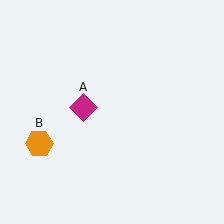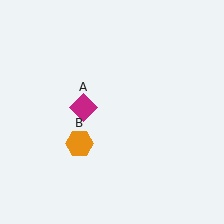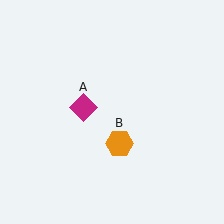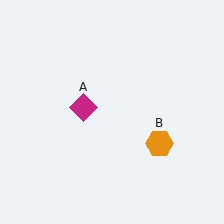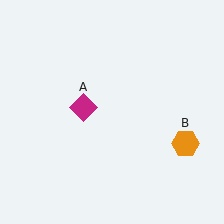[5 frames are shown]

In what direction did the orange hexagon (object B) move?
The orange hexagon (object B) moved right.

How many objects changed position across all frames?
1 object changed position: orange hexagon (object B).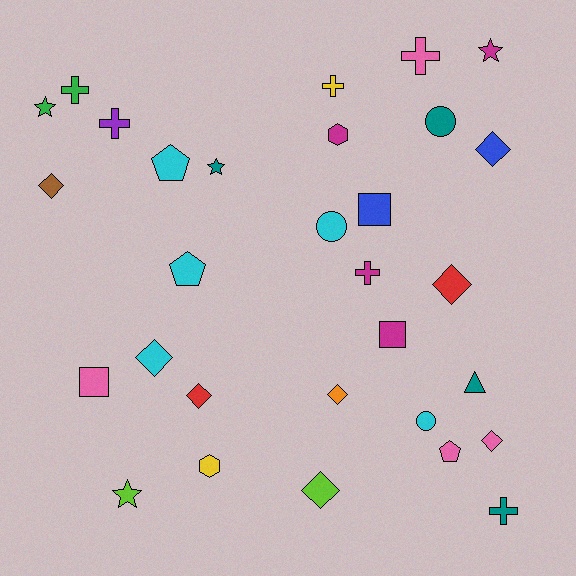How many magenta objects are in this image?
There are 4 magenta objects.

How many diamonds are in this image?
There are 8 diamonds.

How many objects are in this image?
There are 30 objects.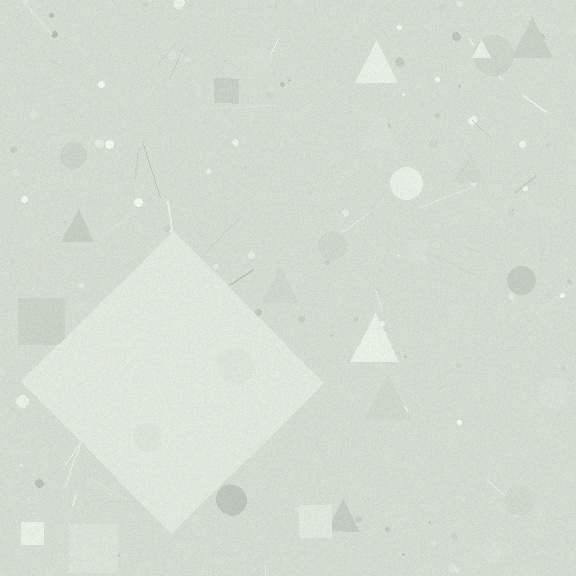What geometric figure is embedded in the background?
A diamond is embedded in the background.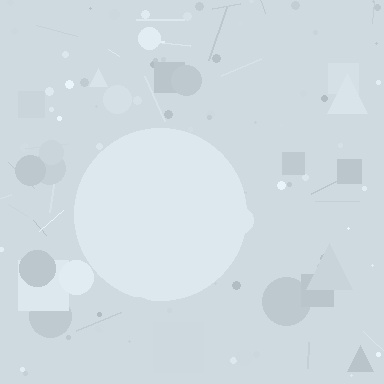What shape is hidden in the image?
A circle is hidden in the image.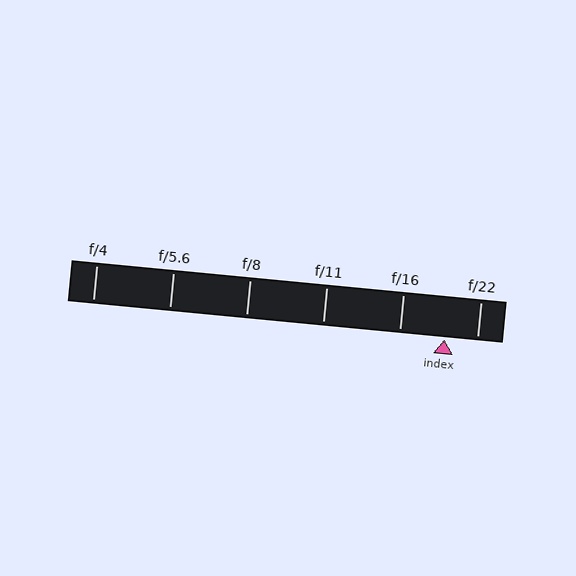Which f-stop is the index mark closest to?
The index mark is closest to f/22.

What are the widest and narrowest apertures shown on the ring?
The widest aperture shown is f/4 and the narrowest is f/22.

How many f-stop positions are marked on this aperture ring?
There are 6 f-stop positions marked.